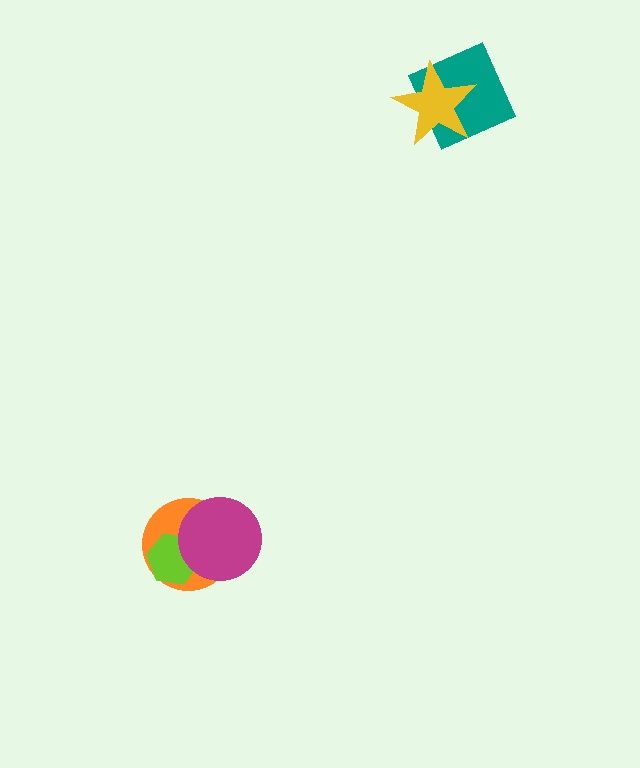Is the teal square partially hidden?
Yes, it is partially covered by another shape.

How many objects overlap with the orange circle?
2 objects overlap with the orange circle.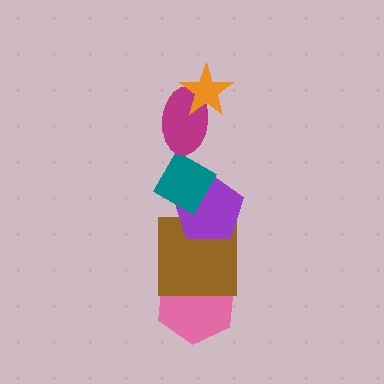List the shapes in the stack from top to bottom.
From top to bottom: the orange star, the magenta ellipse, the teal diamond, the purple pentagon, the brown square, the pink hexagon.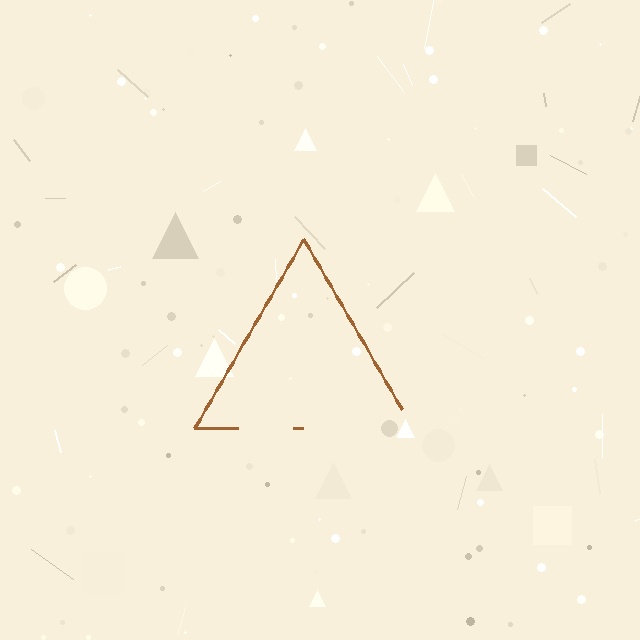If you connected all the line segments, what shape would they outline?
They would outline a triangle.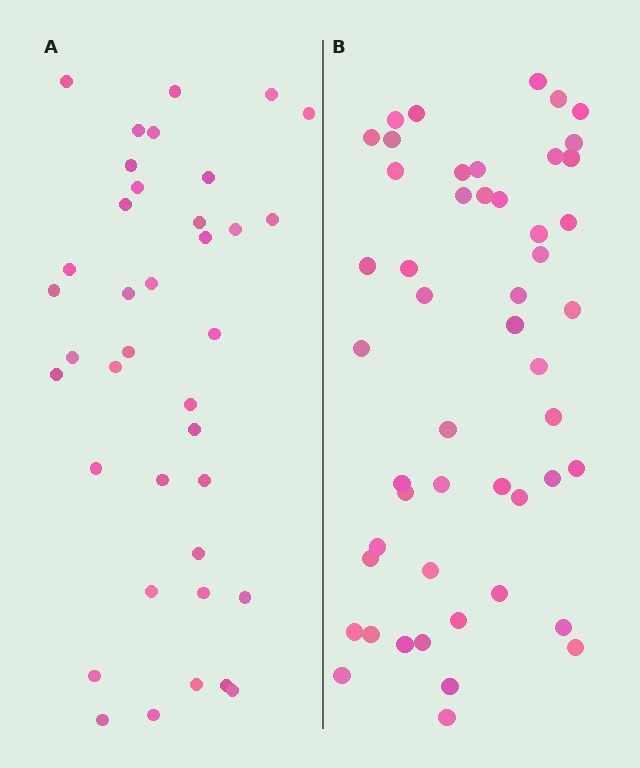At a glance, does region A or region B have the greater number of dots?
Region B (the right region) has more dots.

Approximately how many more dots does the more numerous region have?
Region B has roughly 12 or so more dots than region A.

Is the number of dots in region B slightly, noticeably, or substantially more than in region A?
Region B has noticeably more, but not dramatically so. The ratio is roughly 1.3 to 1.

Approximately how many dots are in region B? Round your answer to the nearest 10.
About 50 dots.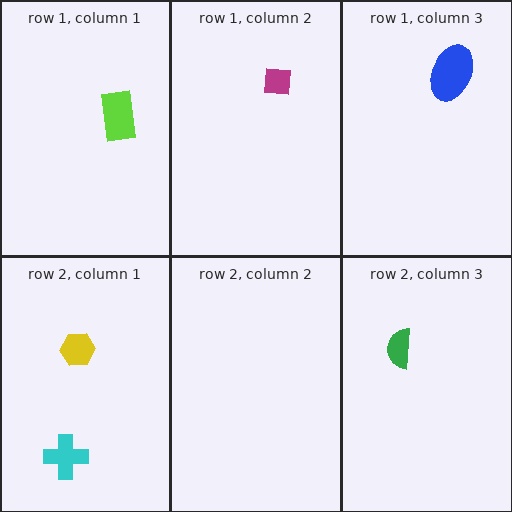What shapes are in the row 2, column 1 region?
The cyan cross, the yellow hexagon.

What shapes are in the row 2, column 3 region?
The green semicircle.